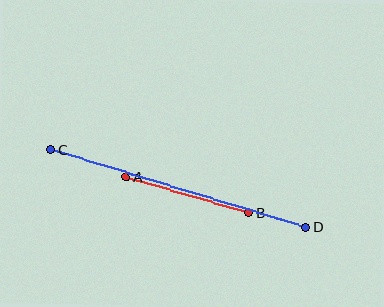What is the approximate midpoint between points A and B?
The midpoint is at approximately (187, 195) pixels.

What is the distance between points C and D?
The distance is approximately 266 pixels.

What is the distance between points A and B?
The distance is approximately 127 pixels.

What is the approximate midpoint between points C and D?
The midpoint is at approximately (178, 188) pixels.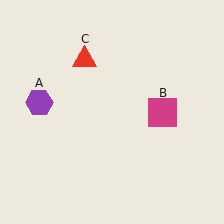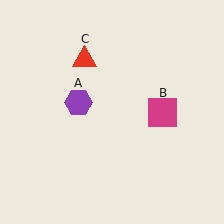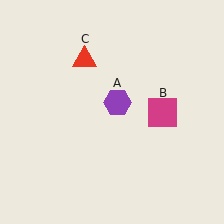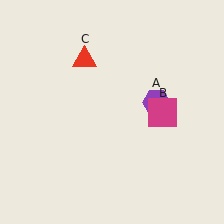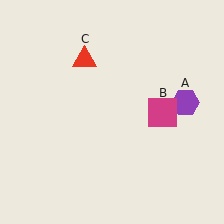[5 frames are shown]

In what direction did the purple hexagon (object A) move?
The purple hexagon (object A) moved right.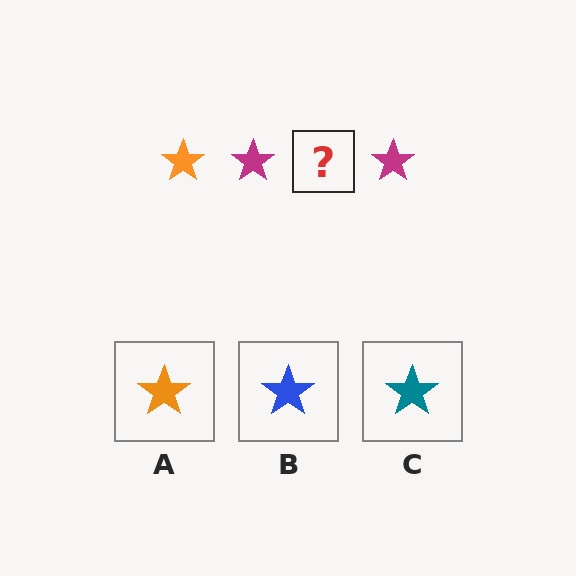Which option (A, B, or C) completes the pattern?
A.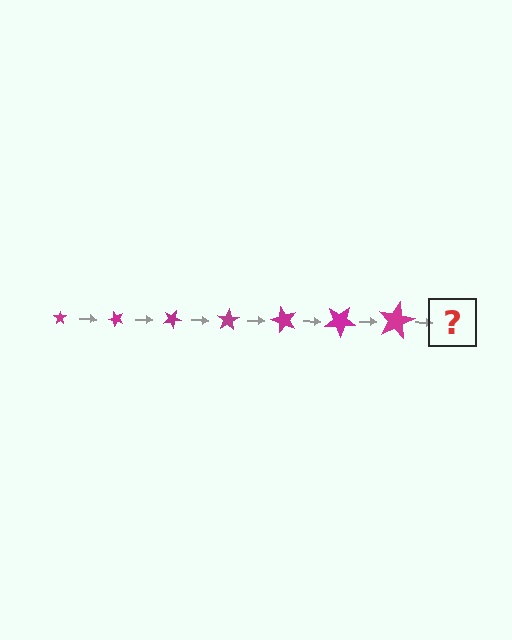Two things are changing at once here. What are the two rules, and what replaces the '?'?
The two rules are that the star grows larger each step and it rotates 50 degrees each step. The '?' should be a star, larger than the previous one and rotated 350 degrees from the start.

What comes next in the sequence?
The next element should be a star, larger than the previous one and rotated 350 degrees from the start.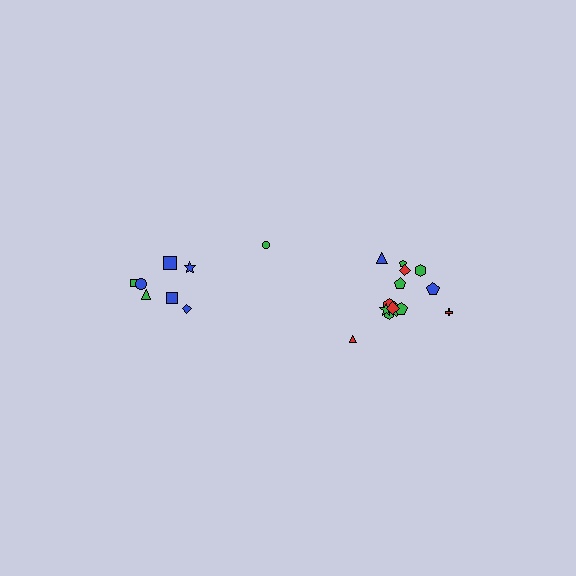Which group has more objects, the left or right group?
The right group.